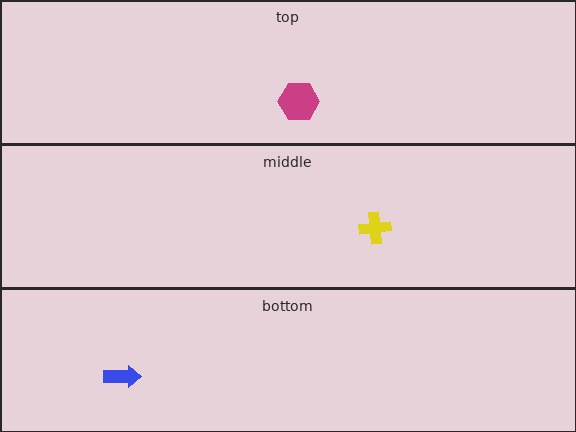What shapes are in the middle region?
The yellow cross.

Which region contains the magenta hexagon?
The top region.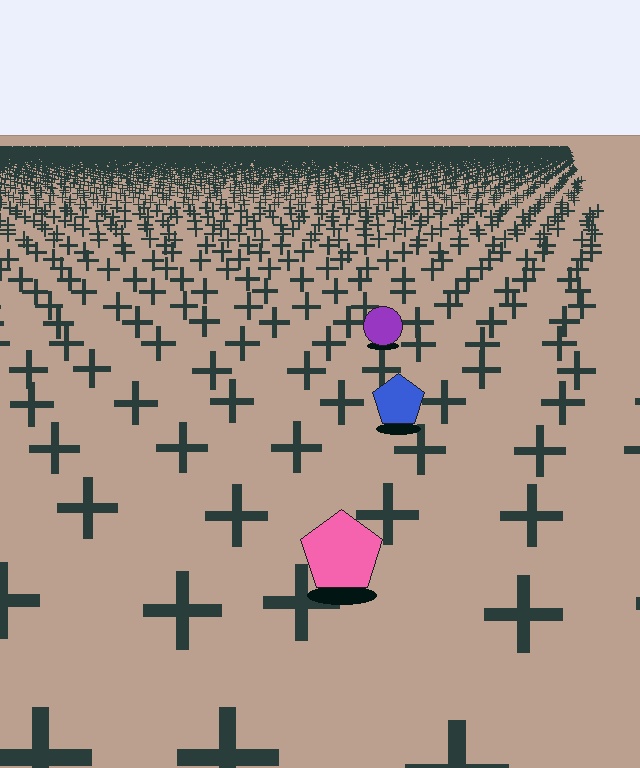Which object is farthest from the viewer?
The purple circle is farthest from the viewer. It appears smaller and the ground texture around it is denser.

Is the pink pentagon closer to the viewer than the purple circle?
Yes. The pink pentagon is closer — you can tell from the texture gradient: the ground texture is coarser near it.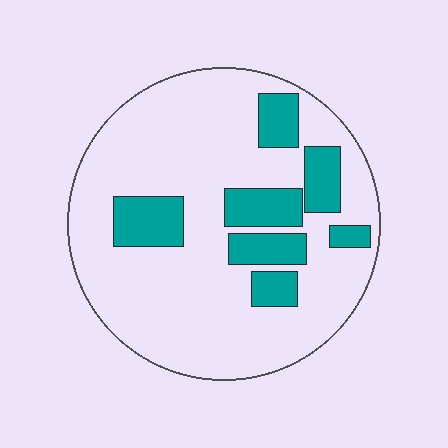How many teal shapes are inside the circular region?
7.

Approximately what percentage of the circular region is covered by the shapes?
Approximately 20%.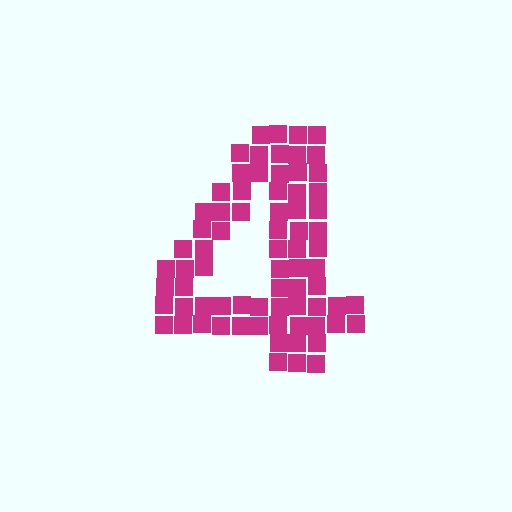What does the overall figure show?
The overall figure shows the digit 4.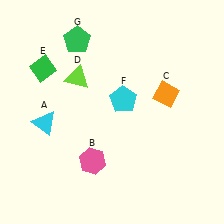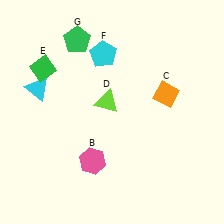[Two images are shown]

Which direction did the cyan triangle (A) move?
The cyan triangle (A) moved up.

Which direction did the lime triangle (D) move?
The lime triangle (D) moved right.